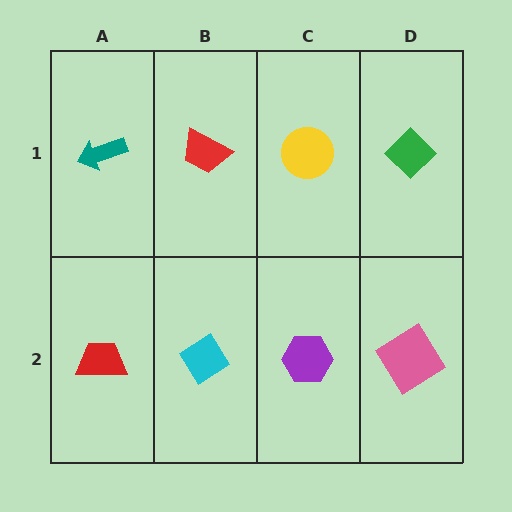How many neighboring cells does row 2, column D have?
2.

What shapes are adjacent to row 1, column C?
A purple hexagon (row 2, column C), a red trapezoid (row 1, column B), a green diamond (row 1, column D).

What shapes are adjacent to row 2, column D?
A green diamond (row 1, column D), a purple hexagon (row 2, column C).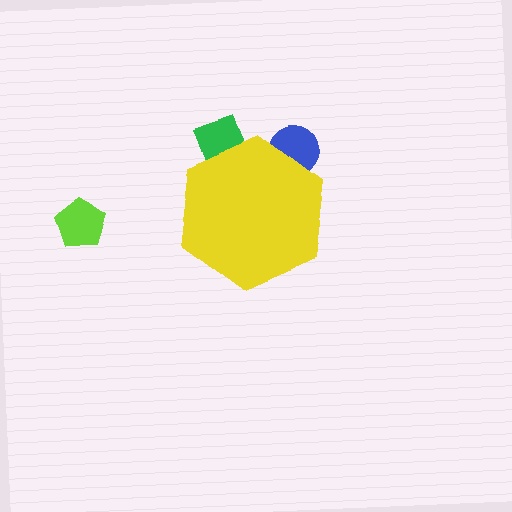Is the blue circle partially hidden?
Yes, the blue circle is partially hidden behind the yellow hexagon.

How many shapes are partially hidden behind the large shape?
2 shapes are partially hidden.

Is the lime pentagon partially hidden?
No, the lime pentagon is fully visible.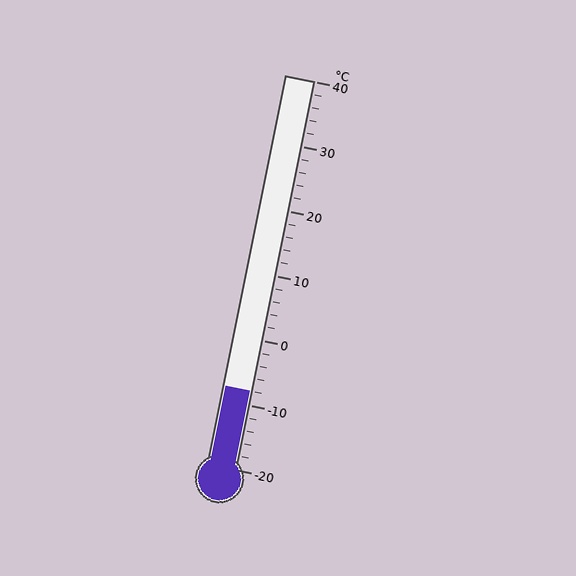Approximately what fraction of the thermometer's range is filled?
The thermometer is filled to approximately 20% of its range.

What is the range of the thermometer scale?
The thermometer scale ranges from -20°C to 40°C.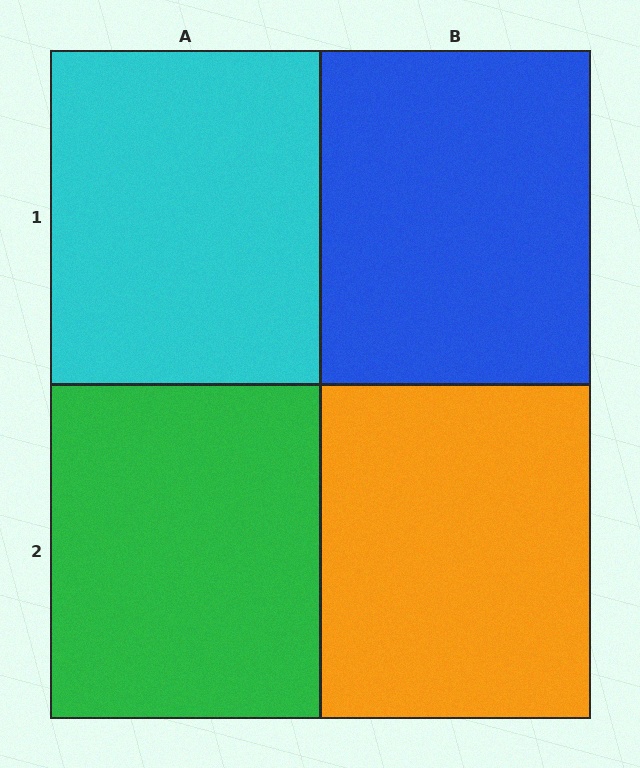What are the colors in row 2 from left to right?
Green, orange.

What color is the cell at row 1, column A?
Cyan.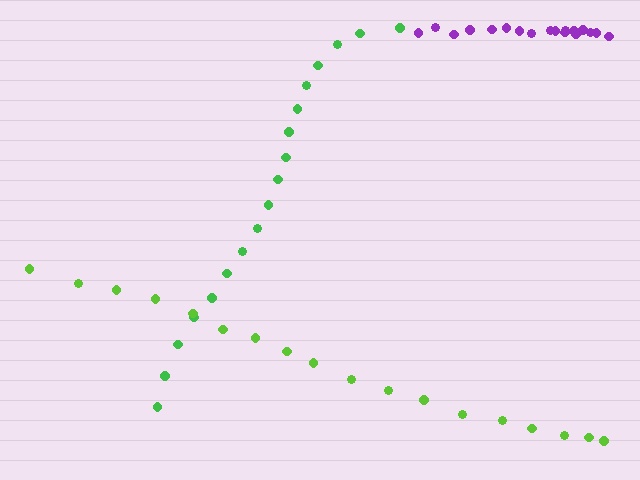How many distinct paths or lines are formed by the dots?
There are 3 distinct paths.